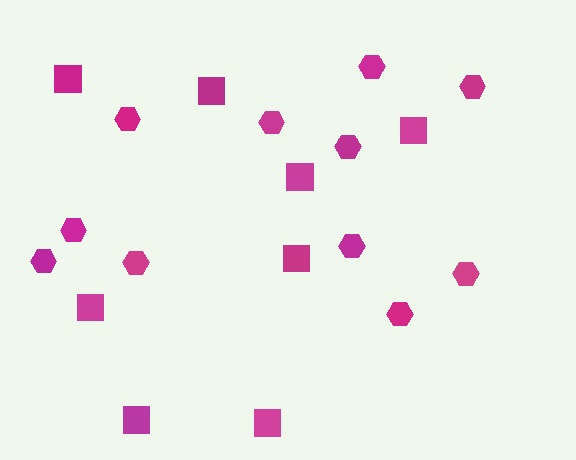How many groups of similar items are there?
There are 2 groups: one group of squares (8) and one group of hexagons (11).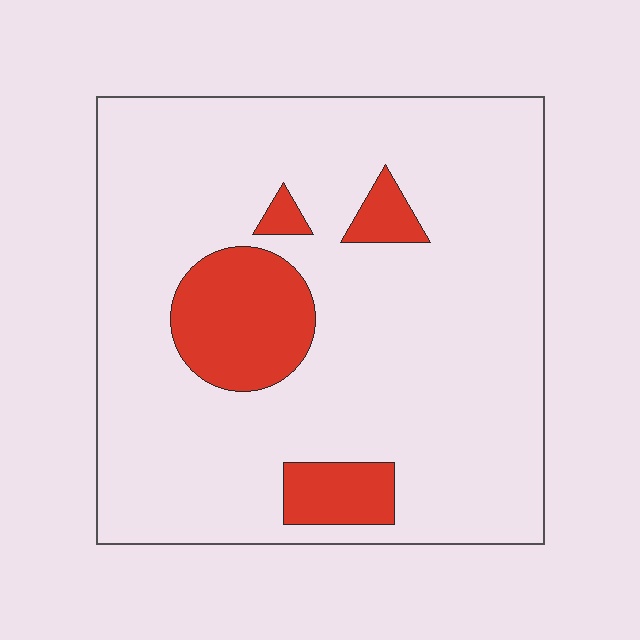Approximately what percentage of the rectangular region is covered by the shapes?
Approximately 15%.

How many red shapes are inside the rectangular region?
4.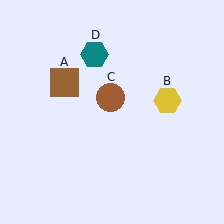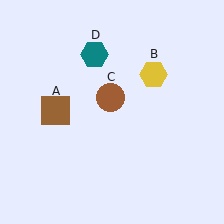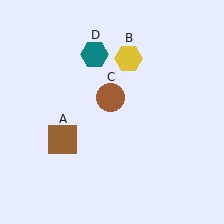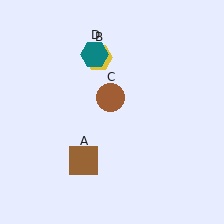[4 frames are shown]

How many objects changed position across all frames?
2 objects changed position: brown square (object A), yellow hexagon (object B).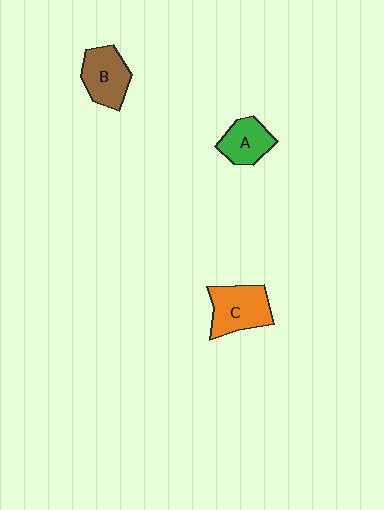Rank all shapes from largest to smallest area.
From largest to smallest: C (orange), B (brown), A (green).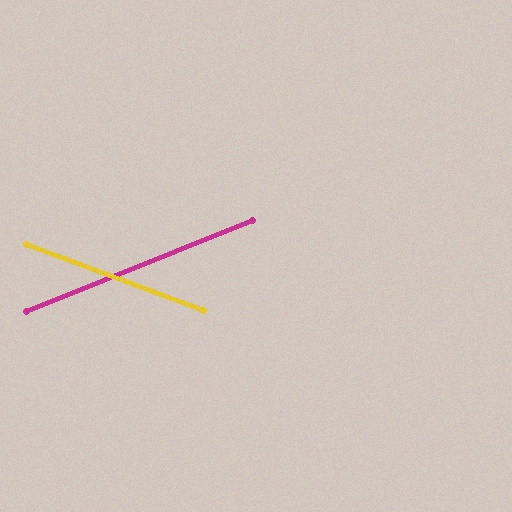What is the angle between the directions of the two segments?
Approximately 42 degrees.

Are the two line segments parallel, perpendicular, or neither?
Neither parallel nor perpendicular — they differ by about 42°.